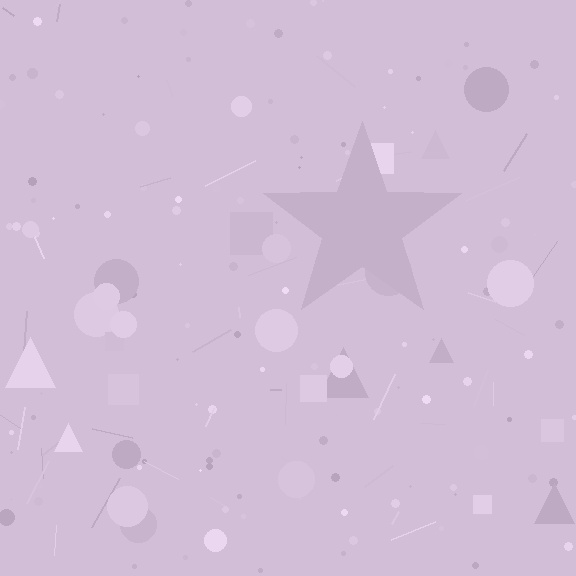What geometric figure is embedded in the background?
A star is embedded in the background.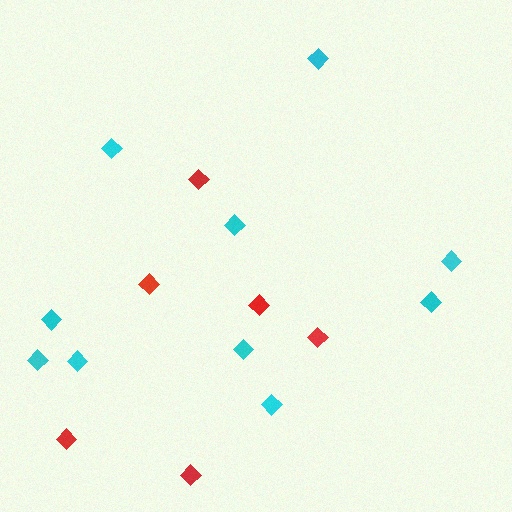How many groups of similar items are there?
There are 2 groups: one group of cyan diamonds (10) and one group of red diamonds (6).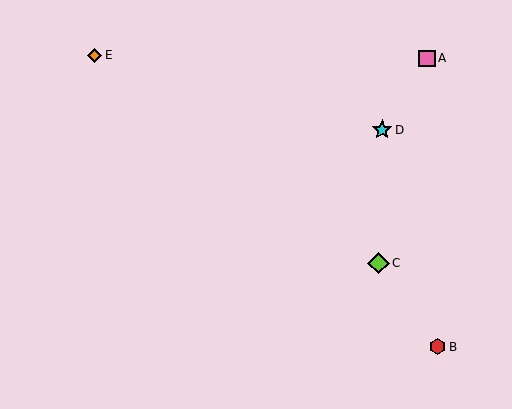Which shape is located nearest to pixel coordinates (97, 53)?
The orange diamond (labeled E) at (95, 55) is nearest to that location.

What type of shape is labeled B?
Shape B is a red hexagon.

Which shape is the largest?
The lime diamond (labeled C) is the largest.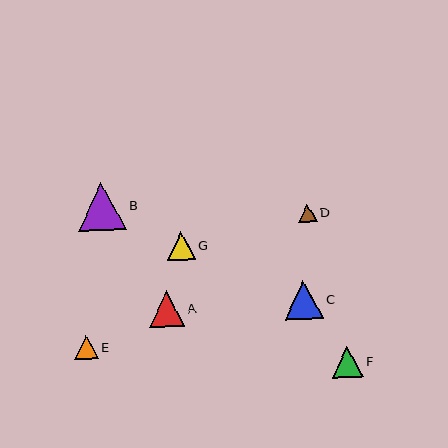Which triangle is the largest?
Triangle B is the largest with a size of approximately 48 pixels.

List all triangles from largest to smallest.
From largest to smallest: B, C, A, F, G, E, D.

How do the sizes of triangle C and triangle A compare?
Triangle C and triangle A are approximately the same size.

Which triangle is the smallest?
Triangle D is the smallest with a size of approximately 19 pixels.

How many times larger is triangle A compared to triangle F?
Triangle A is approximately 1.2 times the size of triangle F.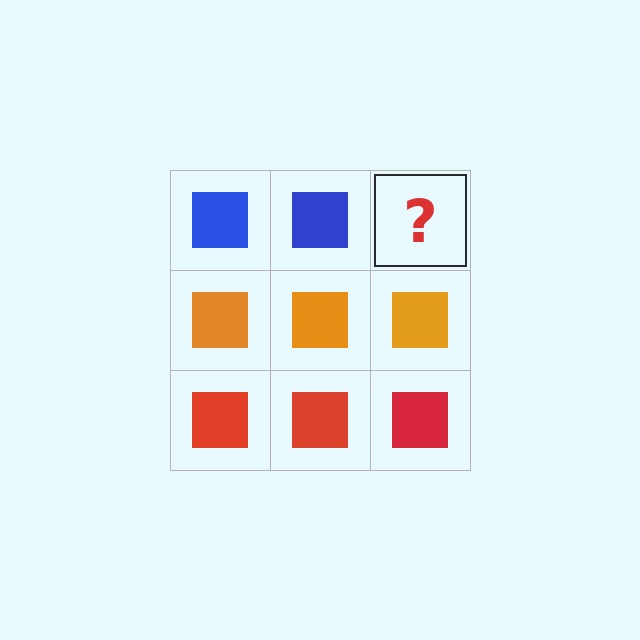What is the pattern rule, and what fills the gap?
The rule is that each row has a consistent color. The gap should be filled with a blue square.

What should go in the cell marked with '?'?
The missing cell should contain a blue square.